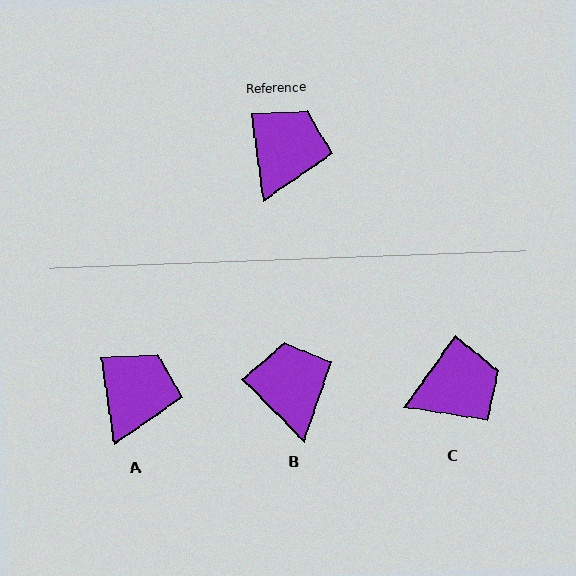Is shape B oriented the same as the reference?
No, it is off by about 36 degrees.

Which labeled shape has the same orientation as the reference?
A.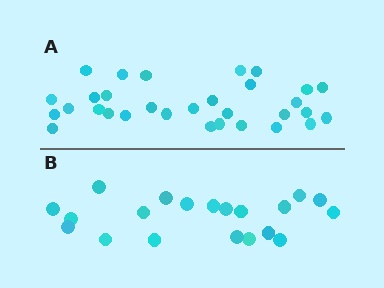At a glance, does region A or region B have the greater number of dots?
Region A (the top region) has more dots.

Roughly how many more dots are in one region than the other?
Region A has roughly 12 or so more dots than region B.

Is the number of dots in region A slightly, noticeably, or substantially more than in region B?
Region A has substantially more. The ratio is roughly 1.6 to 1.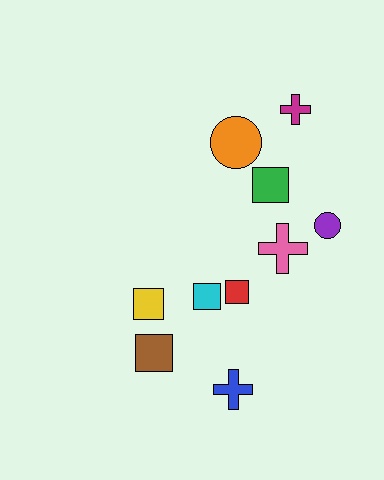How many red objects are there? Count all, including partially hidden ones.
There is 1 red object.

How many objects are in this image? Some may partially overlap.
There are 10 objects.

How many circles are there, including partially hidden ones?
There are 2 circles.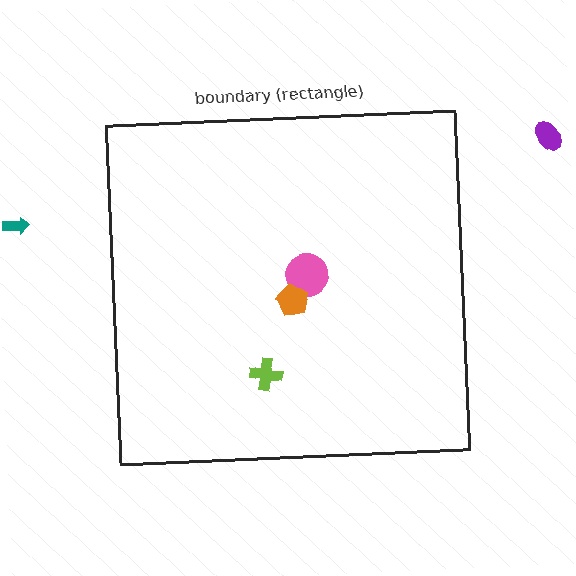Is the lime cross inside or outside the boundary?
Inside.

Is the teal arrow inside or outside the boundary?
Outside.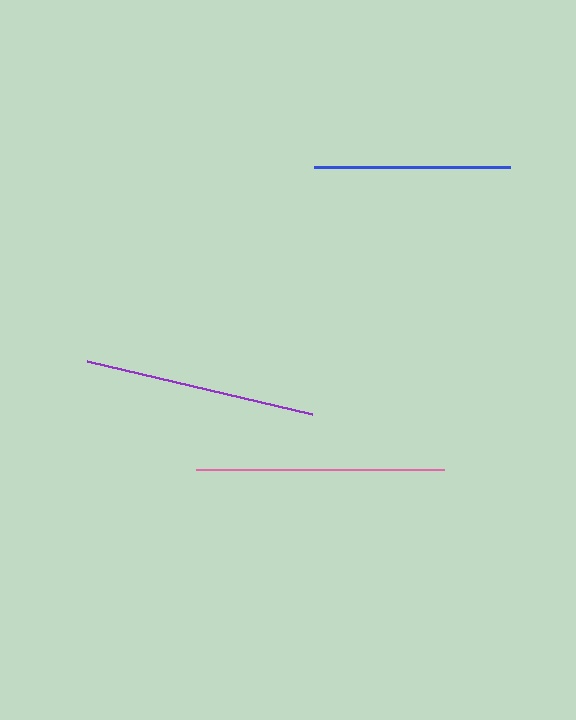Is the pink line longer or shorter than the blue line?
The pink line is longer than the blue line.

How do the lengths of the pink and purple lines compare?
The pink and purple lines are approximately the same length.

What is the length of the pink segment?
The pink segment is approximately 249 pixels long.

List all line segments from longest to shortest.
From longest to shortest: pink, purple, blue.